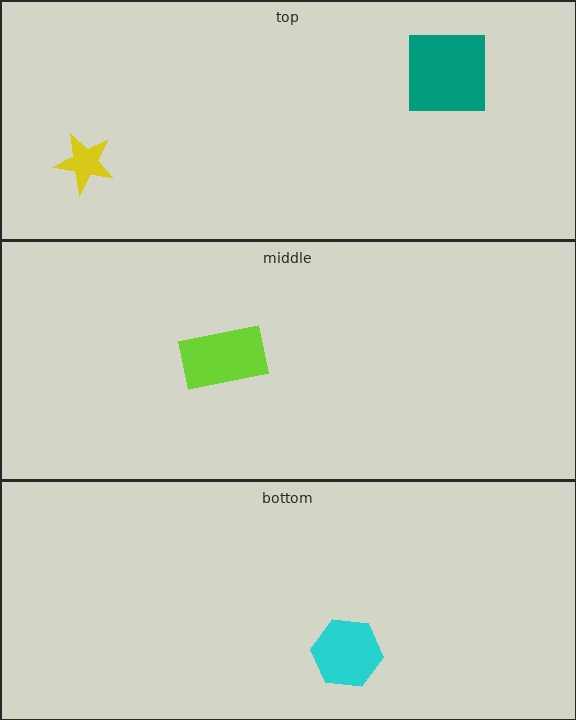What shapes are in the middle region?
The lime rectangle.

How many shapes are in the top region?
2.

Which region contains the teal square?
The top region.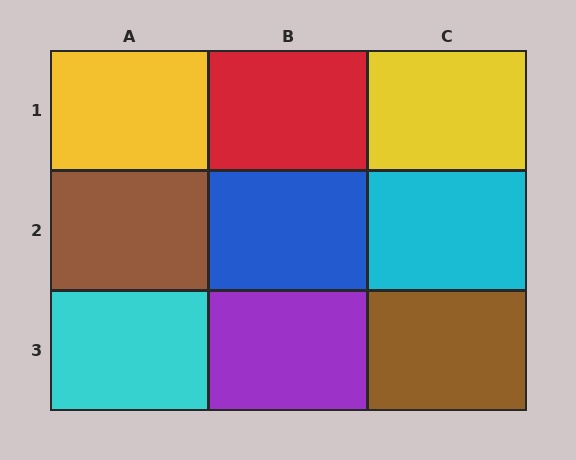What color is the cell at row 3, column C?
Brown.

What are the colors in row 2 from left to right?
Brown, blue, cyan.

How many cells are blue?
1 cell is blue.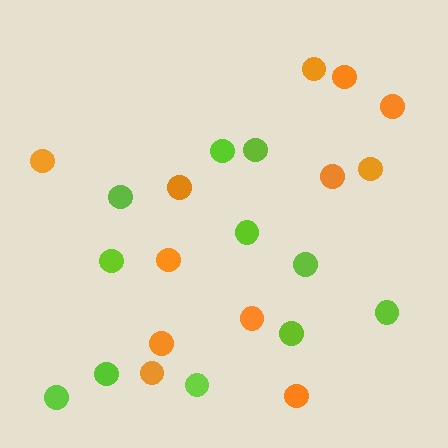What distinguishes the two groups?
There are 2 groups: one group of orange circles (12) and one group of lime circles (11).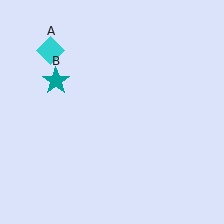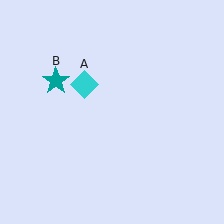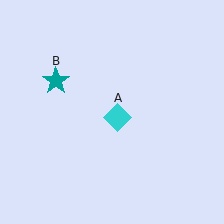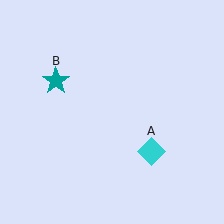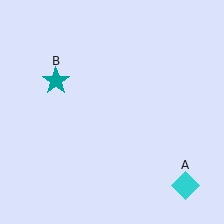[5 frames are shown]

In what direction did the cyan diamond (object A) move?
The cyan diamond (object A) moved down and to the right.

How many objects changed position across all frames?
1 object changed position: cyan diamond (object A).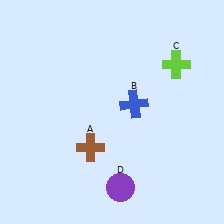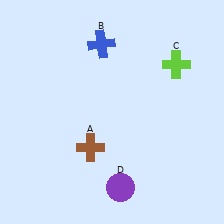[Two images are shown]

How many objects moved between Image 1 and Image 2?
1 object moved between the two images.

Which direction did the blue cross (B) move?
The blue cross (B) moved up.